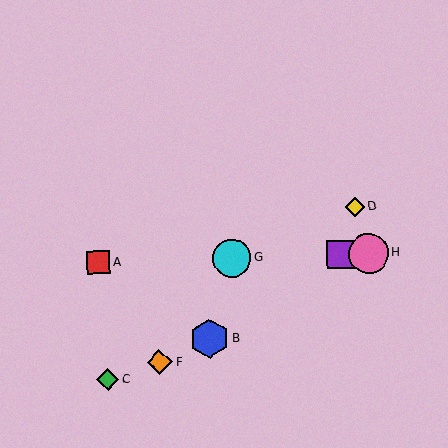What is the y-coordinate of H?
Object H is at y≈253.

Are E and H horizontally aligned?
Yes, both are at y≈254.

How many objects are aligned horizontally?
4 objects (A, E, G, H) are aligned horizontally.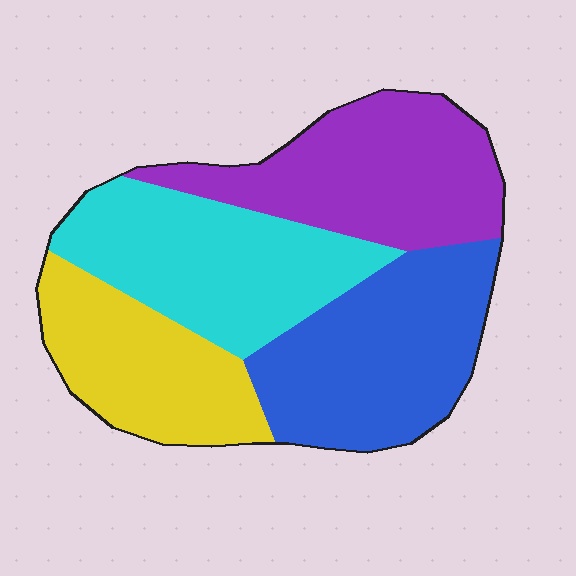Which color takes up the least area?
Yellow, at roughly 20%.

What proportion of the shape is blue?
Blue covers roughly 25% of the shape.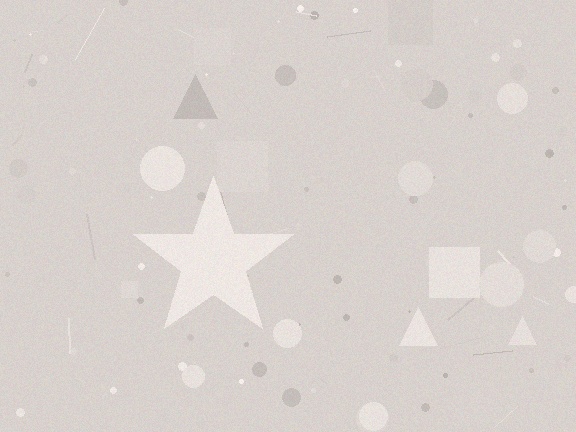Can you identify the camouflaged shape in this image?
The camouflaged shape is a star.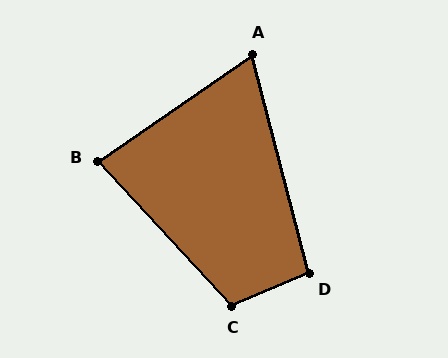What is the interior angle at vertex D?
Approximately 98 degrees (obtuse).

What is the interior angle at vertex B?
Approximately 82 degrees (acute).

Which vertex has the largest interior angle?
C, at approximately 110 degrees.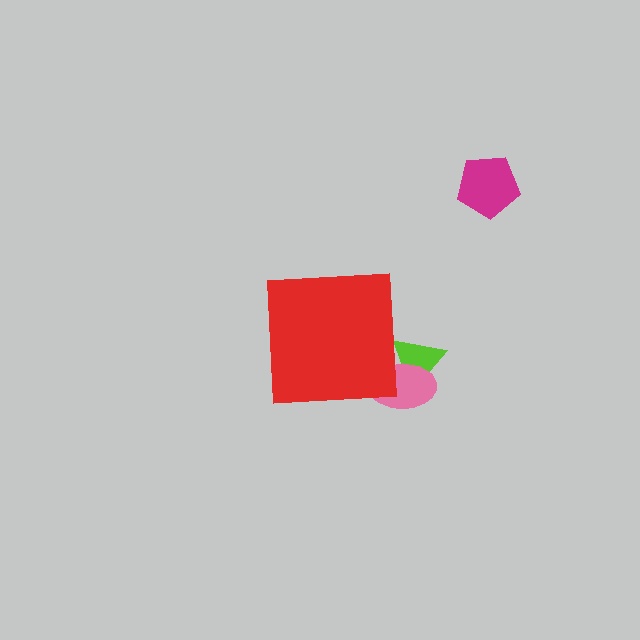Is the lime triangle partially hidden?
Yes, the lime triangle is partially hidden behind the red square.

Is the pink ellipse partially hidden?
Yes, the pink ellipse is partially hidden behind the red square.